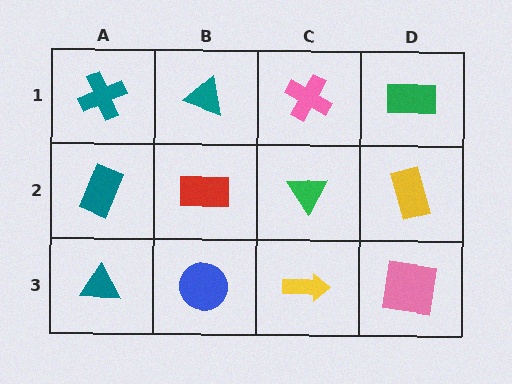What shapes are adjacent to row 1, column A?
A teal rectangle (row 2, column A), a teal triangle (row 1, column B).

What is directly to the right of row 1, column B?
A pink cross.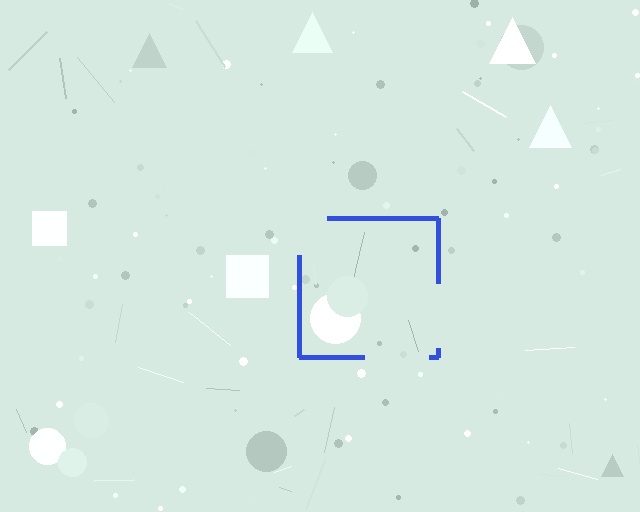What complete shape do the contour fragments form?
The contour fragments form a square.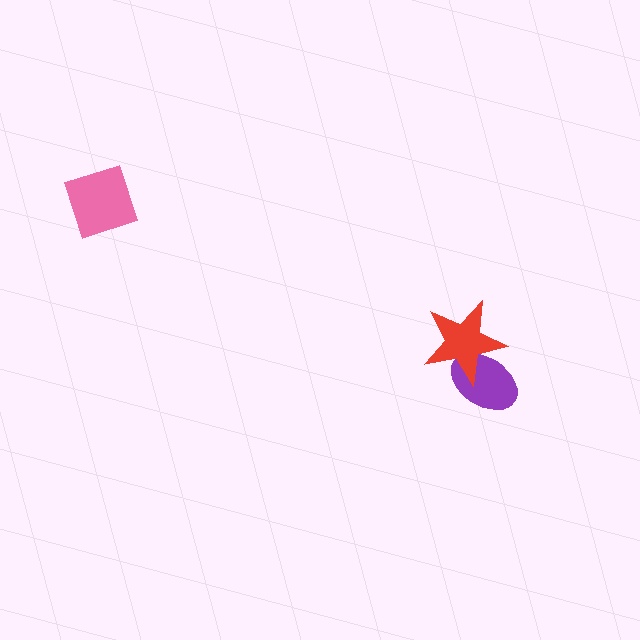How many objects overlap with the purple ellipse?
1 object overlaps with the purple ellipse.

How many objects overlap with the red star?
1 object overlaps with the red star.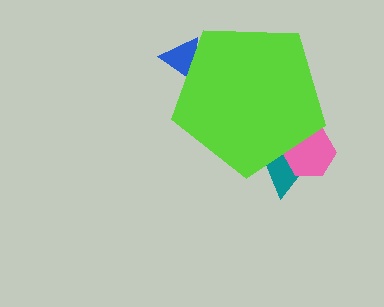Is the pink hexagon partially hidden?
Yes, the pink hexagon is partially hidden behind the lime pentagon.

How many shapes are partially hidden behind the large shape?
3 shapes are partially hidden.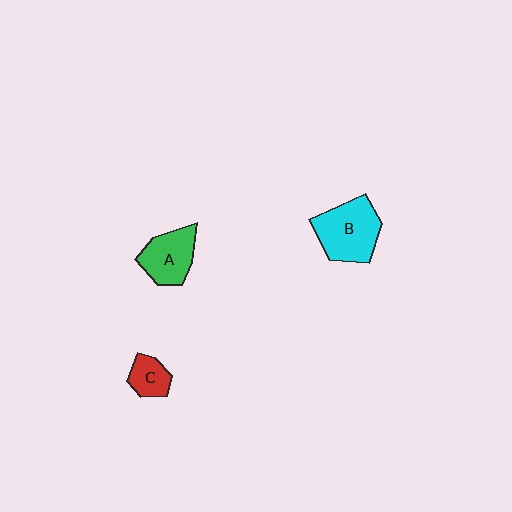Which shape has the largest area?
Shape B (cyan).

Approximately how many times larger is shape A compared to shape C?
Approximately 1.8 times.